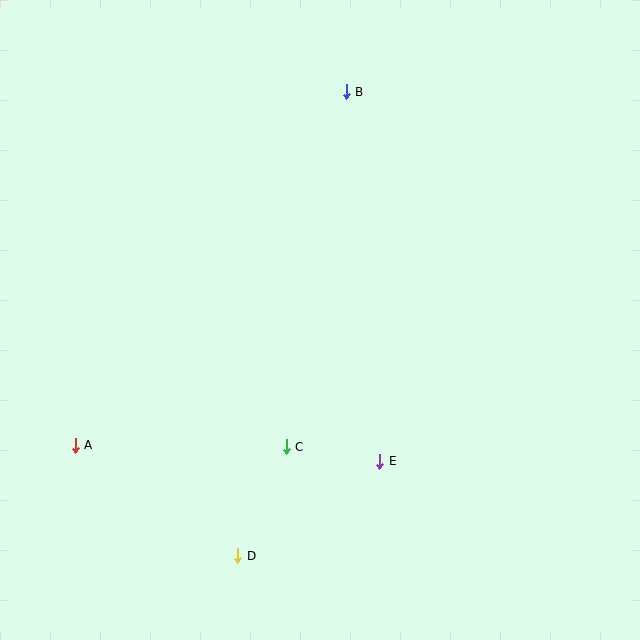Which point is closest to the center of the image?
Point C at (286, 447) is closest to the center.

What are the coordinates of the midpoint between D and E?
The midpoint between D and E is at (309, 509).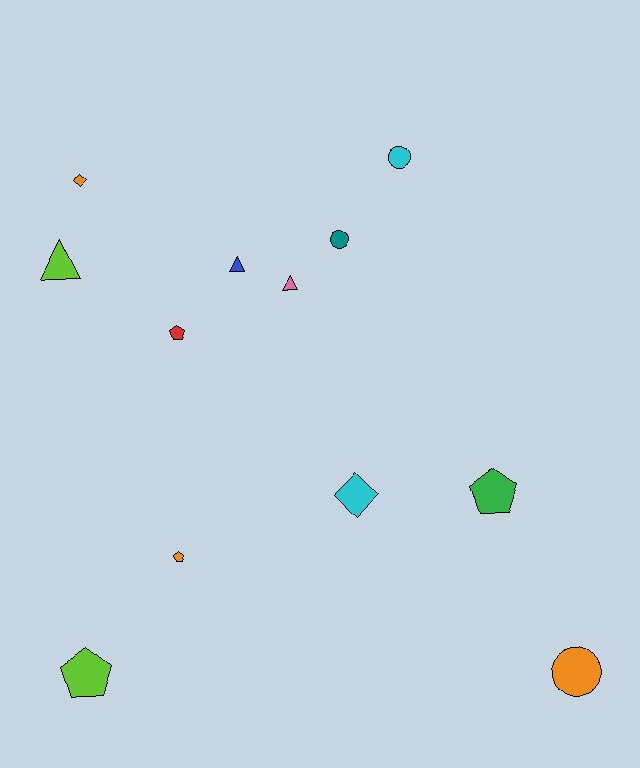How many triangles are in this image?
There are 3 triangles.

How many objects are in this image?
There are 12 objects.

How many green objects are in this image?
There is 1 green object.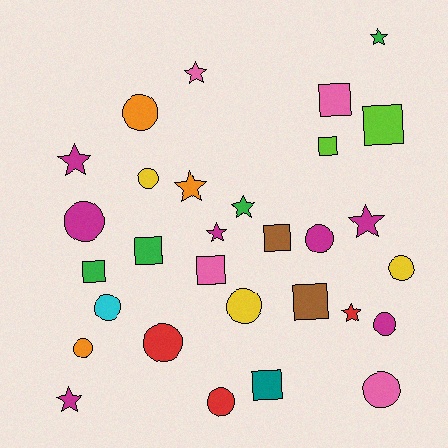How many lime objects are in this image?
There are 2 lime objects.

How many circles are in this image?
There are 12 circles.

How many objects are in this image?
There are 30 objects.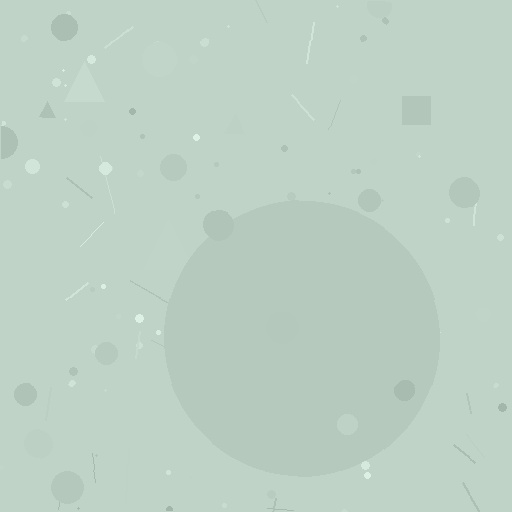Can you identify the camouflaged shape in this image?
The camouflaged shape is a circle.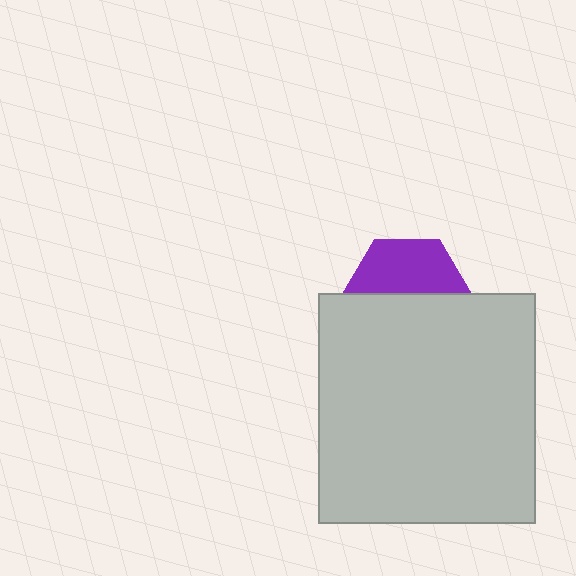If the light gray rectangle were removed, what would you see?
You would see the complete purple hexagon.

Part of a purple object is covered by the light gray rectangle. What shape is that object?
It is a hexagon.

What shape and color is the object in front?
The object in front is a light gray rectangle.